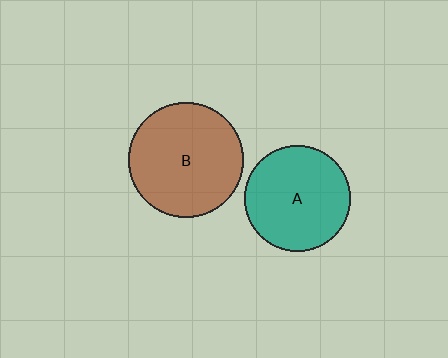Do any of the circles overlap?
No, none of the circles overlap.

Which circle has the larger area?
Circle B (brown).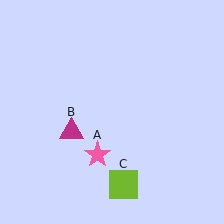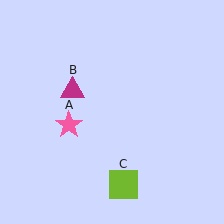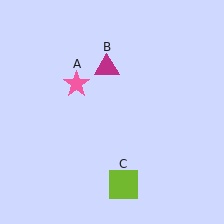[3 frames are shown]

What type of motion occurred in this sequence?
The pink star (object A), magenta triangle (object B) rotated clockwise around the center of the scene.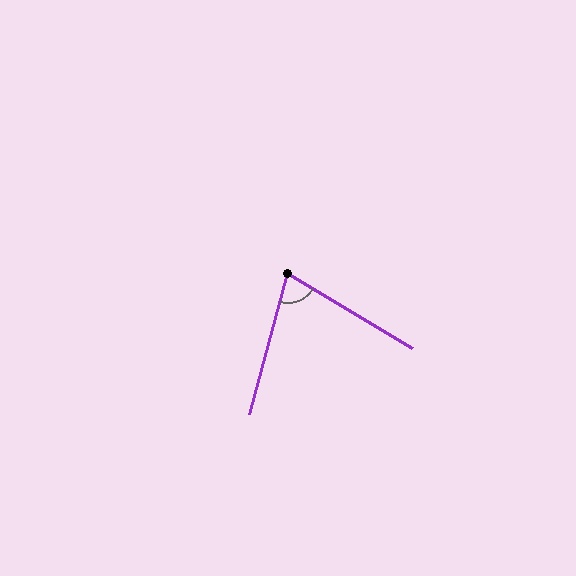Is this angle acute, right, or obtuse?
It is acute.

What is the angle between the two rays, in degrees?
Approximately 74 degrees.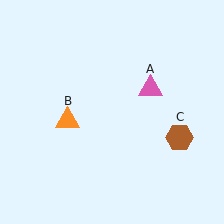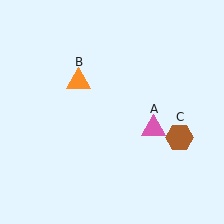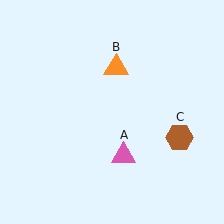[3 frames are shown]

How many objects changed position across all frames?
2 objects changed position: pink triangle (object A), orange triangle (object B).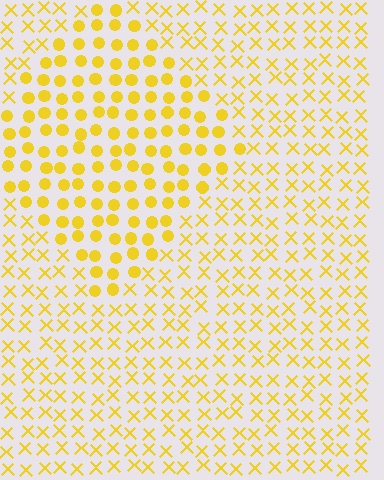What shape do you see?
I see a diamond.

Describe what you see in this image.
The image is filled with small yellow elements arranged in a uniform grid. A diamond-shaped region contains circles, while the surrounding area contains X marks. The boundary is defined purely by the change in element shape.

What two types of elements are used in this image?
The image uses circles inside the diamond region and X marks outside it.